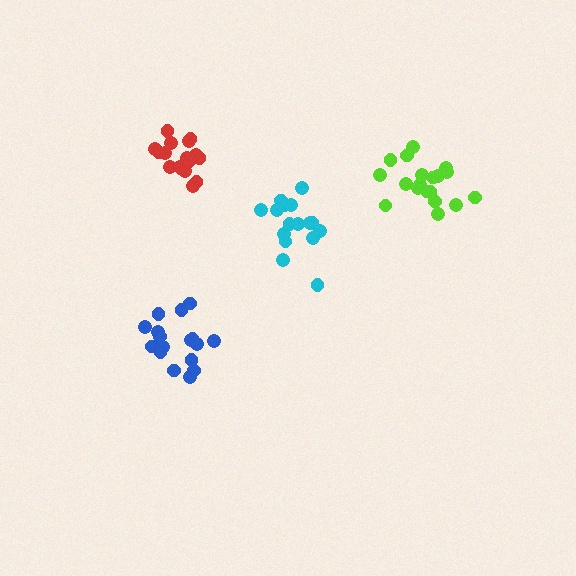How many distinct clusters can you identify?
There are 4 distinct clusters.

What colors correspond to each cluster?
The clusters are colored: cyan, blue, red, lime.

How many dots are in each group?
Group 1: 16 dots, Group 2: 17 dots, Group 3: 18 dots, Group 4: 19 dots (70 total).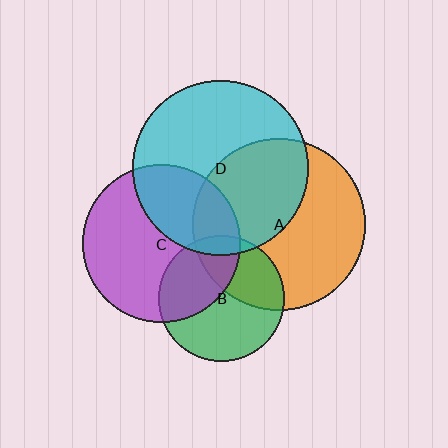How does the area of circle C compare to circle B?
Approximately 1.6 times.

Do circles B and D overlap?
Yes.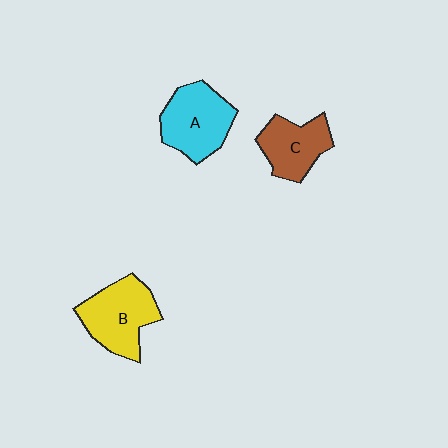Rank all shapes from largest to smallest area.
From largest to smallest: B (yellow), A (cyan), C (brown).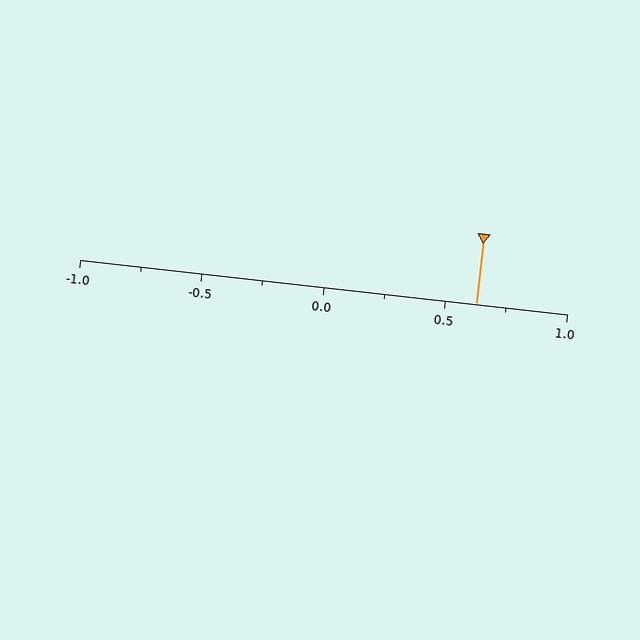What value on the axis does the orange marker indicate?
The marker indicates approximately 0.62.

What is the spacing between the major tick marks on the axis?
The major ticks are spaced 0.5 apart.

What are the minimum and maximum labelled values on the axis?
The axis runs from -1.0 to 1.0.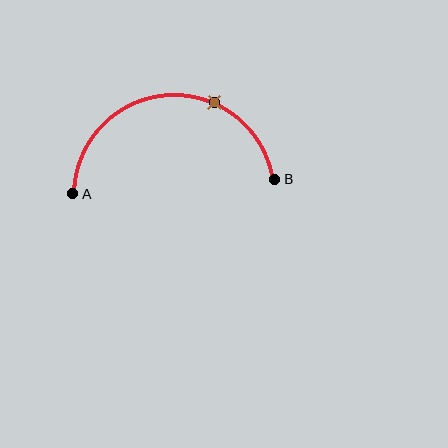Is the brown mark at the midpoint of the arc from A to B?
No. The brown mark lies on the arc but is closer to endpoint B. The arc midpoint would be at the point on the curve equidistant along the arc from both A and B.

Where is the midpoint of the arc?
The arc midpoint is the point on the curve farthest from the straight line joining A and B. It sits above that line.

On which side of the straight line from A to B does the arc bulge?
The arc bulges above the straight line connecting A and B.